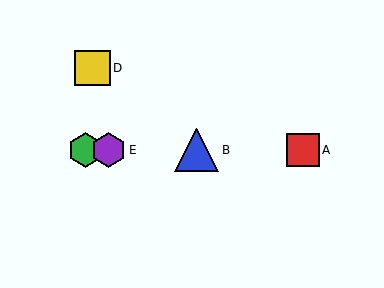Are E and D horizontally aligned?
No, E is at y≈150 and D is at y≈68.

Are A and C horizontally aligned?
Yes, both are at y≈150.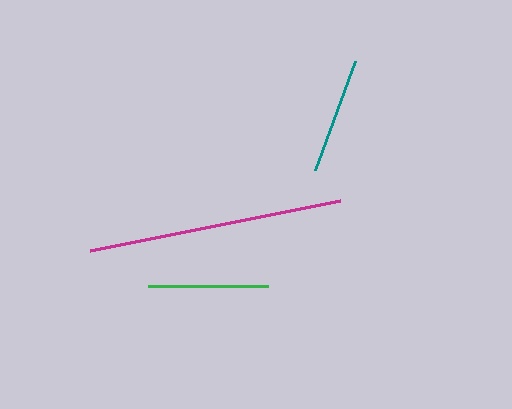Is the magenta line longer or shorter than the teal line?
The magenta line is longer than the teal line.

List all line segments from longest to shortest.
From longest to shortest: magenta, green, teal.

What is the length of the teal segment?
The teal segment is approximately 116 pixels long.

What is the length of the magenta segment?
The magenta segment is approximately 254 pixels long.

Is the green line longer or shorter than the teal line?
The green line is longer than the teal line.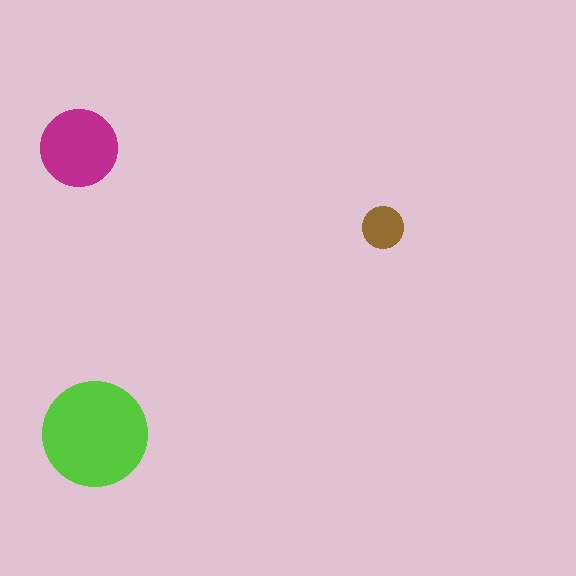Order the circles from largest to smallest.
the lime one, the magenta one, the brown one.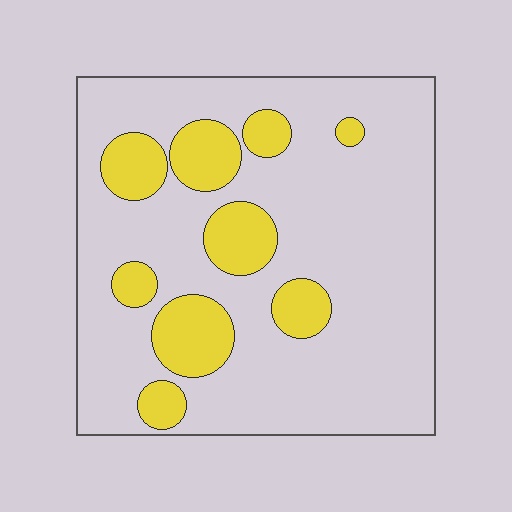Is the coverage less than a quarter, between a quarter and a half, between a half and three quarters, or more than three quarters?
Less than a quarter.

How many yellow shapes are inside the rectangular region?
9.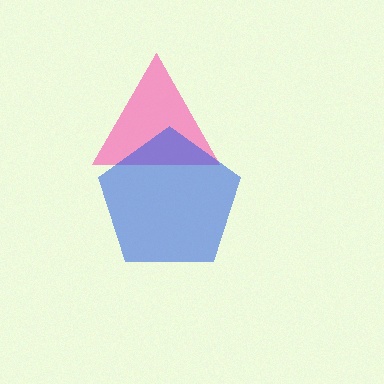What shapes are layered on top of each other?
The layered shapes are: a pink triangle, a blue pentagon.